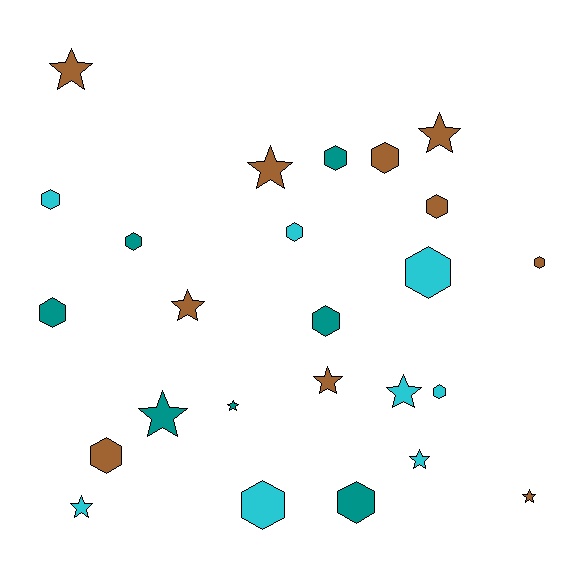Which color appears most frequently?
Brown, with 10 objects.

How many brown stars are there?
There are 6 brown stars.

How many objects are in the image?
There are 25 objects.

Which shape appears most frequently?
Hexagon, with 14 objects.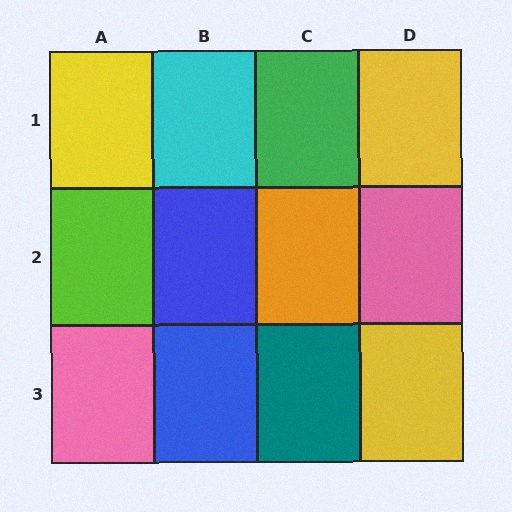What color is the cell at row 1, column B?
Cyan.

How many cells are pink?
2 cells are pink.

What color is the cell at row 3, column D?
Yellow.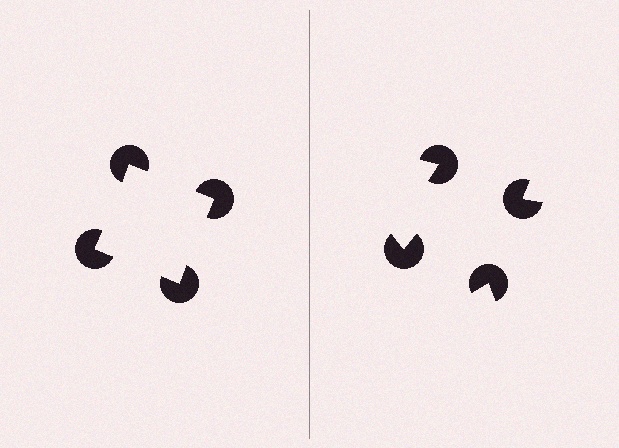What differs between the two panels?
The pac-man discs are positioned identically on both sides; only the wedge orientations differ. On the left they align to a square; on the right they are misaligned.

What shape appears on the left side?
An illusory square.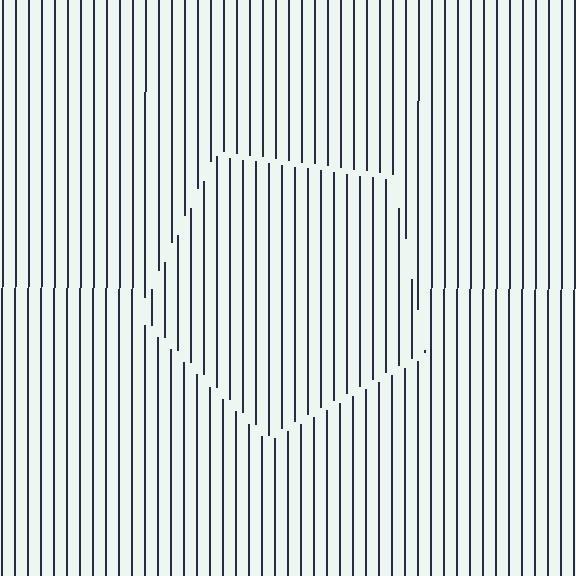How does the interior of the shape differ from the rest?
The interior of the shape contains the same grating, shifted by half a period — the contour is defined by the phase discontinuity where line-ends from the inner and outer gratings abut.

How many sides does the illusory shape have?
5 sides — the line-ends trace a pentagon.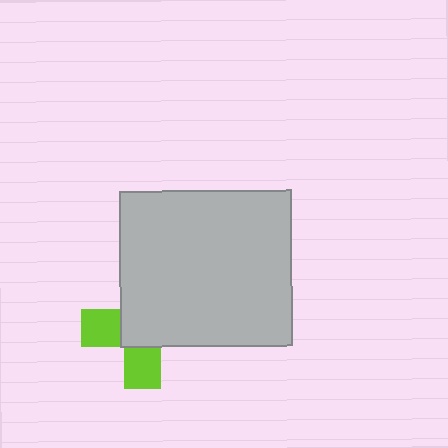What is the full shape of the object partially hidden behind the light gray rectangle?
The partially hidden object is a lime cross.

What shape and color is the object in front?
The object in front is a light gray rectangle.